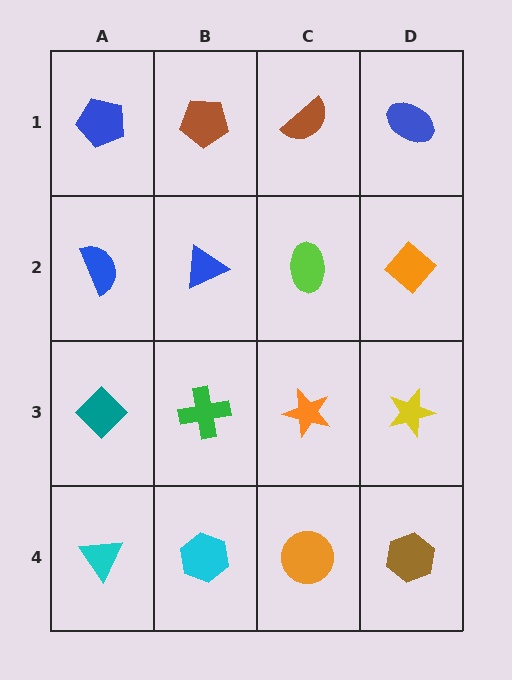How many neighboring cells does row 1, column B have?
3.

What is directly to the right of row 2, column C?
An orange diamond.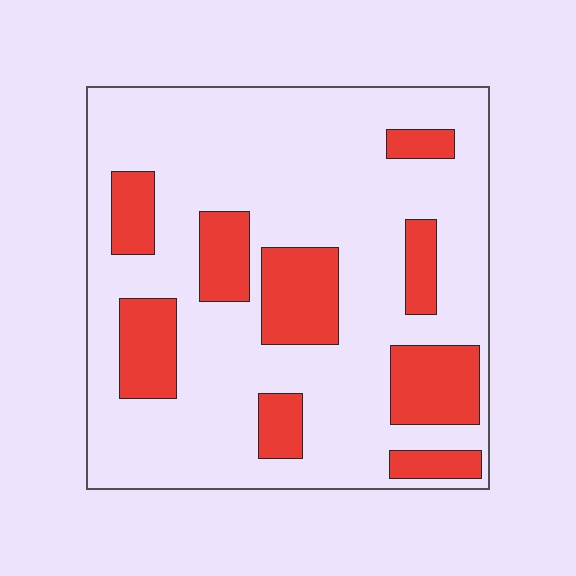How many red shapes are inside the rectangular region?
9.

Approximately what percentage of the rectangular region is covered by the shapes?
Approximately 25%.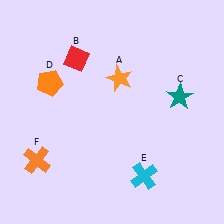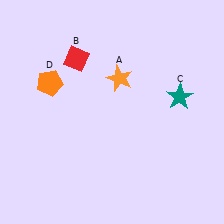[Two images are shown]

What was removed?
The cyan cross (E), the orange cross (F) were removed in Image 2.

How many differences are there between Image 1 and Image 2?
There are 2 differences between the two images.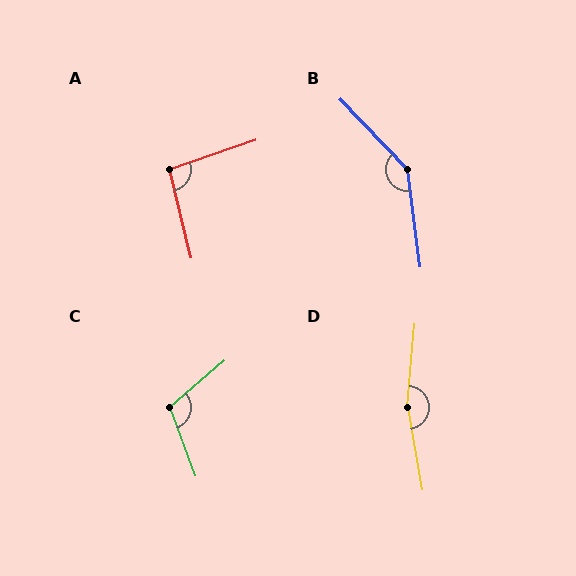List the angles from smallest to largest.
A (95°), C (110°), B (143°), D (165°).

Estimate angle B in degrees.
Approximately 143 degrees.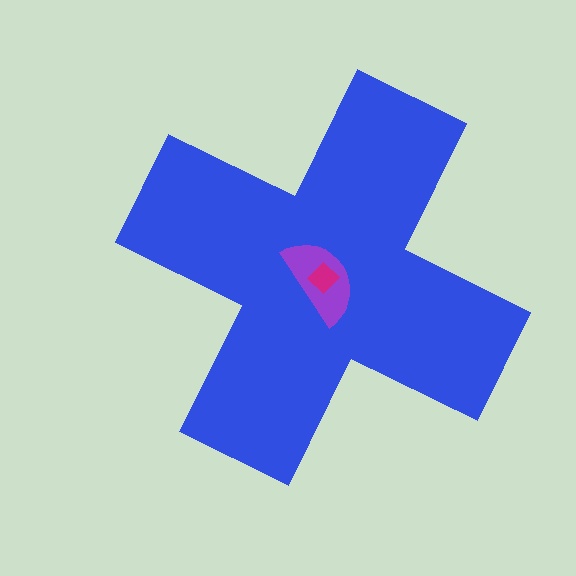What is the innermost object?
The magenta diamond.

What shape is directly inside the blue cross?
The purple semicircle.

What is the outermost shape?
The blue cross.